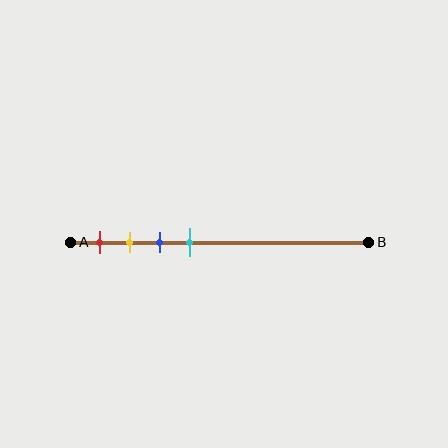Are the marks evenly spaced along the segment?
Yes, the marks are approximately evenly spaced.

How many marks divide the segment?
There are 4 marks dividing the segment.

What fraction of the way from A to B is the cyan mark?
The cyan mark is approximately 40% (0.4) of the way from A to B.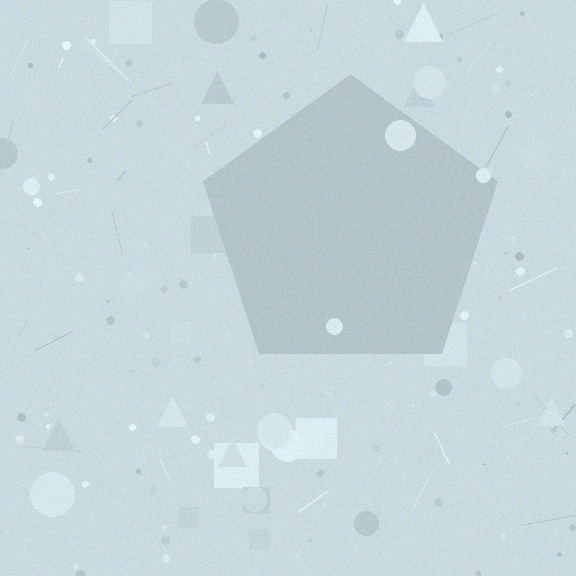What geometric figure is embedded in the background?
A pentagon is embedded in the background.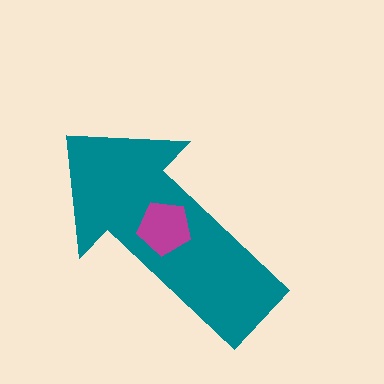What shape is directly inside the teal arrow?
The magenta pentagon.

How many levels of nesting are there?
2.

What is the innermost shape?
The magenta pentagon.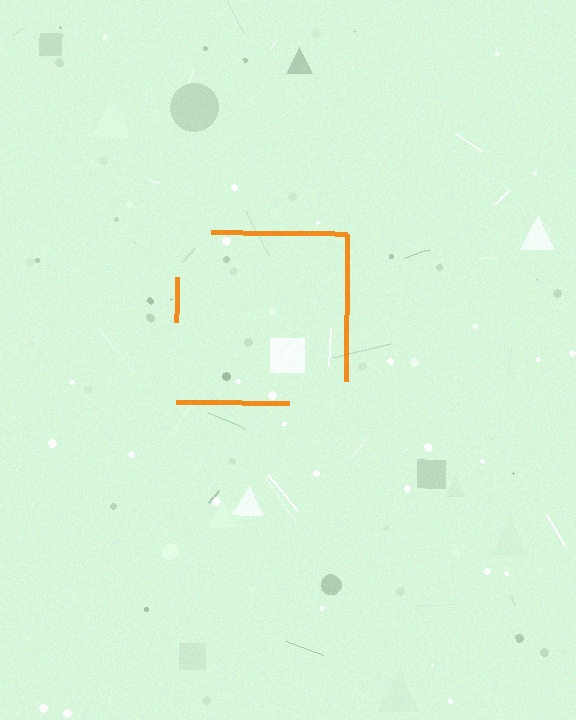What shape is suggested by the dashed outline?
The dashed outline suggests a square.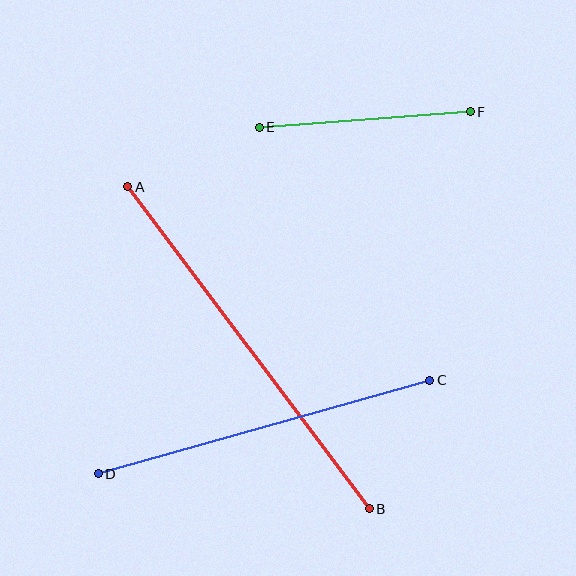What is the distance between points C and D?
The distance is approximately 344 pixels.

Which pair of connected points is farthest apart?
Points A and B are farthest apart.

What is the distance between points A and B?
The distance is approximately 403 pixels.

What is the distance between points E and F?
The distance is approximately 212 pixels.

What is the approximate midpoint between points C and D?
The midpoint is at approximately (264, 427) pixels.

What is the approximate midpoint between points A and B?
The midpoint is at approximately (248, 348) pixels.